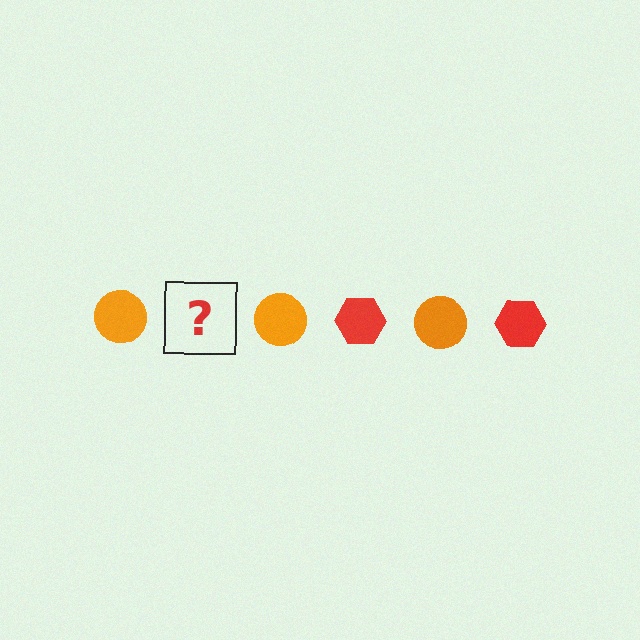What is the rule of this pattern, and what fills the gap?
The rule is that the pattern alternates between orange circle and red hexagon. The gap should be filled with a red hexagon.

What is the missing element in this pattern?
The missing element is a red hexagon.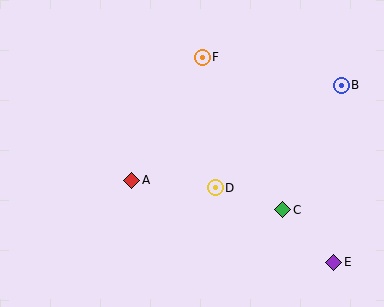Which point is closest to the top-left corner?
Point F is closest to the top-left corner.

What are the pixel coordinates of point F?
Point F is at (202, 57).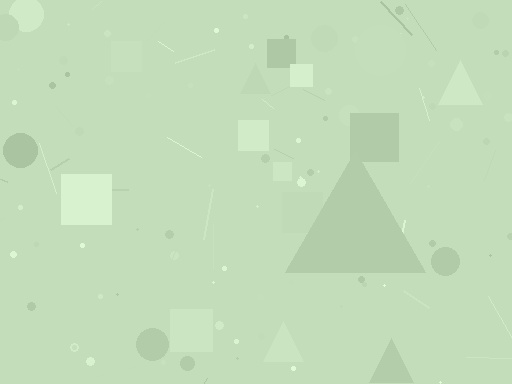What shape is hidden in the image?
A triangle is hidden in the image.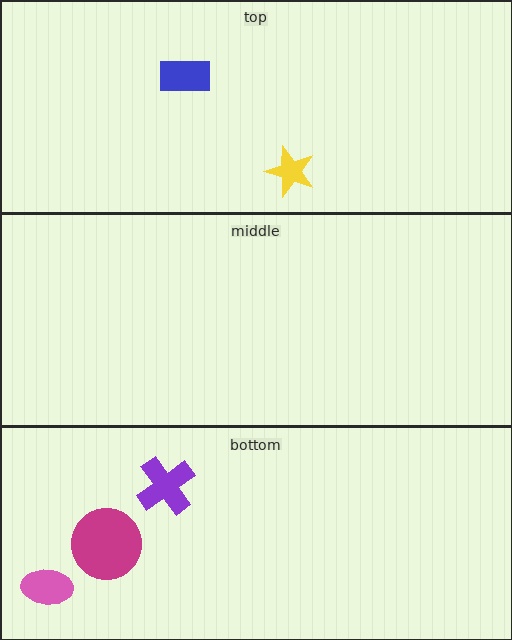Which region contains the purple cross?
The bottom region.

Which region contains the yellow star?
The top region.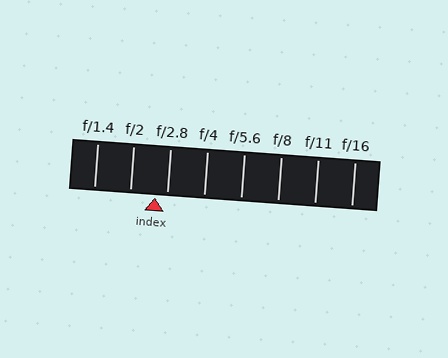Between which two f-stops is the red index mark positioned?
The index mark is between f/2 and f/2.8.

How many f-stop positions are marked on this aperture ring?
There are 8 f-stop positions marked.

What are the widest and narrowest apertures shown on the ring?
The widest aperture shown is f/1.4 and the narrowest is f/16.